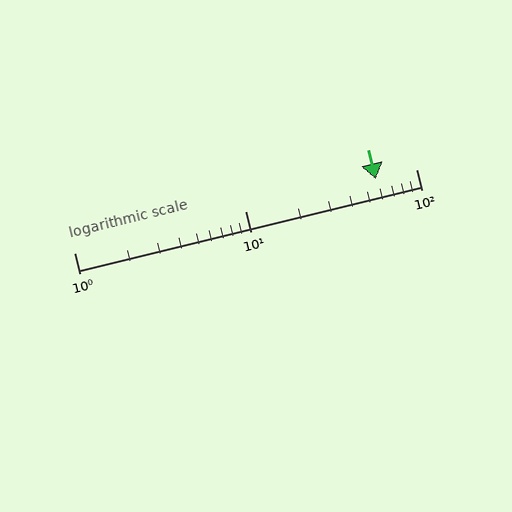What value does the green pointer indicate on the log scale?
The pointer indicates approximately 58.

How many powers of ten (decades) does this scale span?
The scale spans 2 decades, from 1 to 100.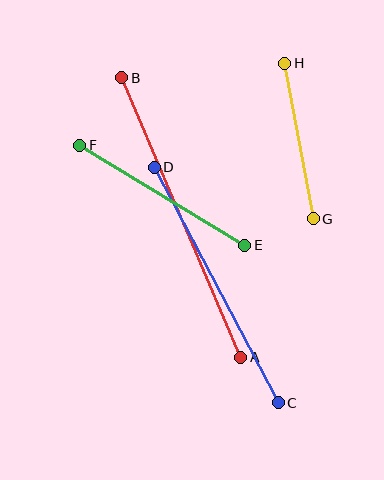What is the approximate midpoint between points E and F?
The midpoint is at approximately (162, 195) pixels.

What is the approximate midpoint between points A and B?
The midpoint is at approximately (181, 217) pixels.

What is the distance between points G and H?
The distance is approximately 158 pixels.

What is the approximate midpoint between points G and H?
The midpoint is at approximately (299, 141) pixels.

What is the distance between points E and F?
The distance is approximately 193 pixels.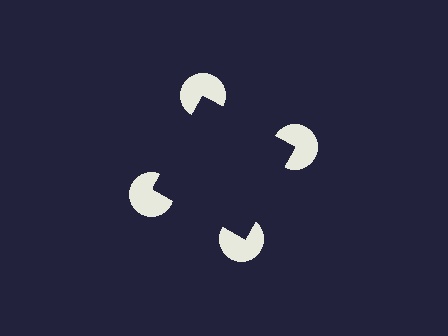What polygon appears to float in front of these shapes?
An illusory square — its edges are inferred from the aligned wedge cuts in the pac-man discs, not physically drawn.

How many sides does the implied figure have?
4 sides.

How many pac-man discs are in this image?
There are 4 — one at each vertex of the illusory square.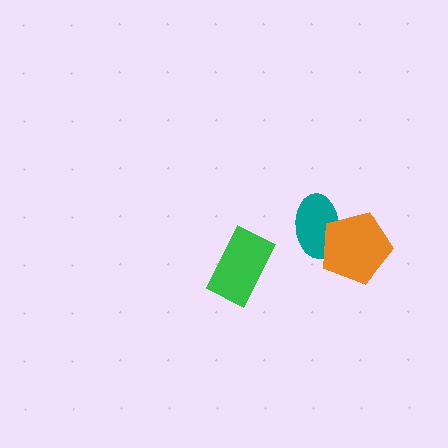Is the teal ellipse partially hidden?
Yes, it is partially covered by another shape.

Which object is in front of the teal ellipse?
The orange pentagon is in front of the teal ellipse.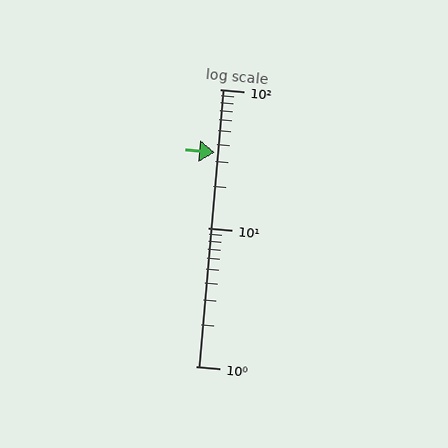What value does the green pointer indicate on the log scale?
The pointer indicates approximately 35.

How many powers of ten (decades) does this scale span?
The scale spans 2 decades, from 1 to 100.